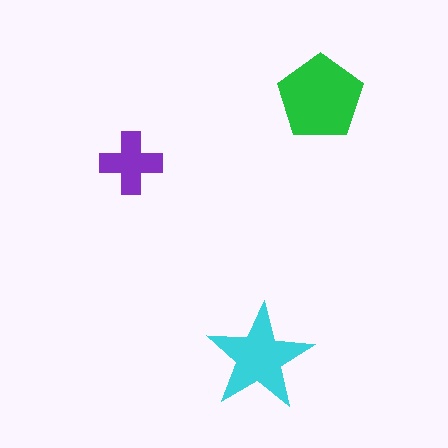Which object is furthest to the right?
The green pentagon is rightmost.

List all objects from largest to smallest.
The green pentagon, the cyan star, the purple cross.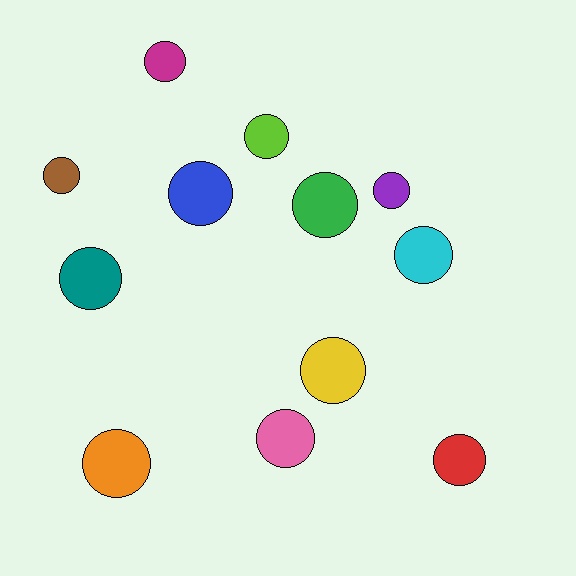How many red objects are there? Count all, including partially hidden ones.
There is 1 red object.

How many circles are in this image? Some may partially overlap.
There are 12 circles.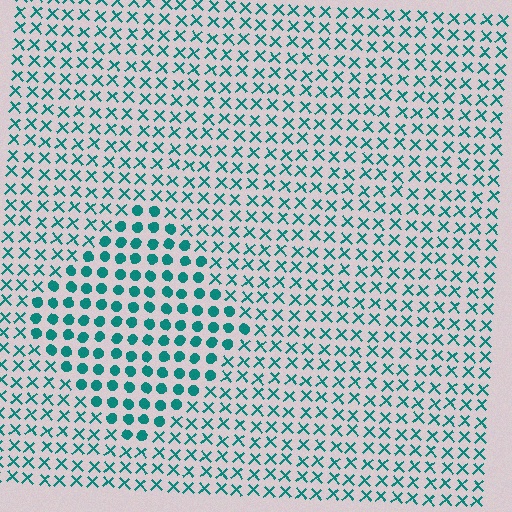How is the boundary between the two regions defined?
The boundary is defined by a change in element shape: circles inside vs. X marks outside. All elements share the same color and spacing.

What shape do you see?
I see a diamond.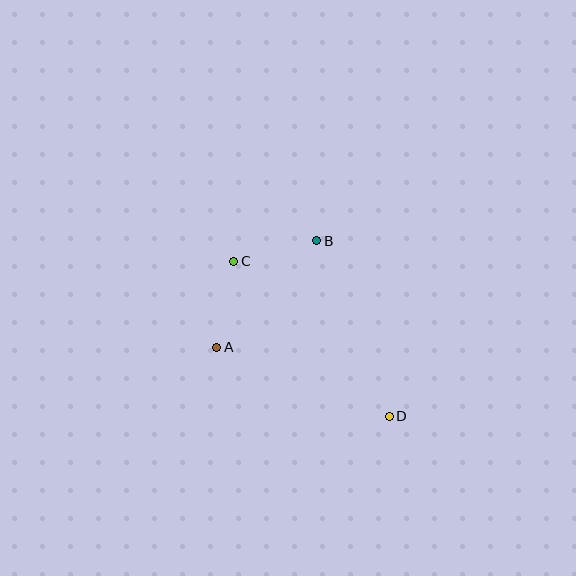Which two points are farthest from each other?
Points C and D are farthest from each other.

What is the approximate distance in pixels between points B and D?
The distance between B and D is approximately 190 pixels.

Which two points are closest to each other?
Points B and C are closest to each other.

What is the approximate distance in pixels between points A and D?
The distance between A and D is approximately 186 pixels.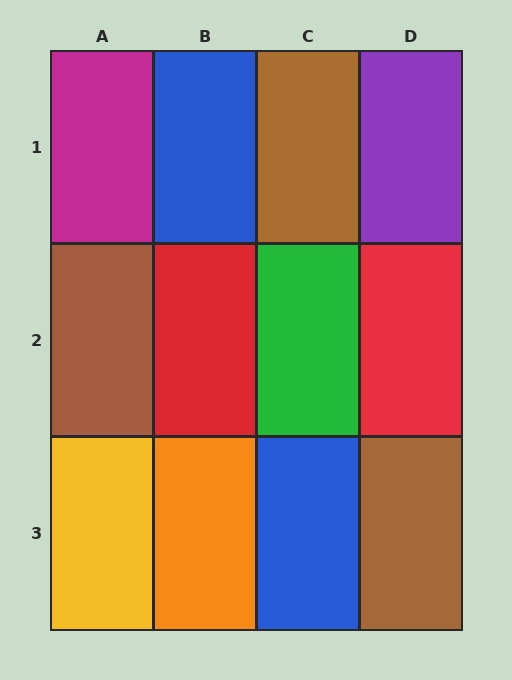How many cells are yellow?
1 cell is yellow.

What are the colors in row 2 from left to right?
Brown, red, green, red.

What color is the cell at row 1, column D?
Purple.